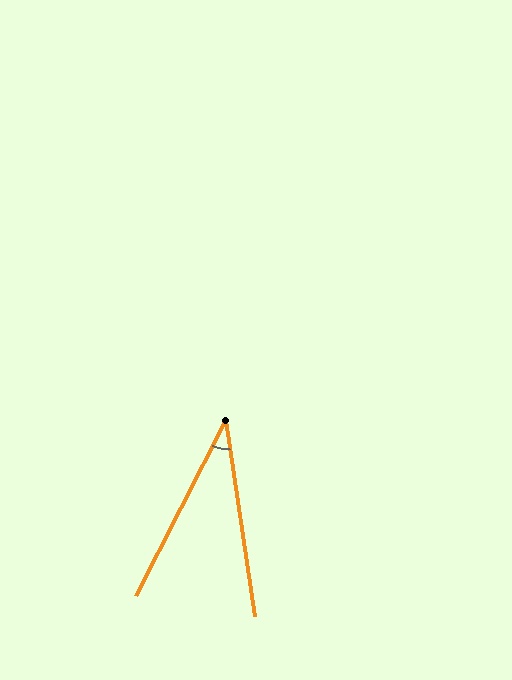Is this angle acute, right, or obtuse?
It is acute.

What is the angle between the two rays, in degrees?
Approximately 36 degrees.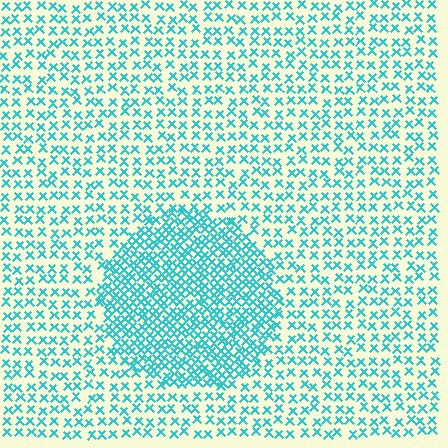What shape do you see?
I see a circle.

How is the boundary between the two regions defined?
The boundary is defined by a change in element density (approximately 2.2x ratio). All elements are the same color, size, and shape.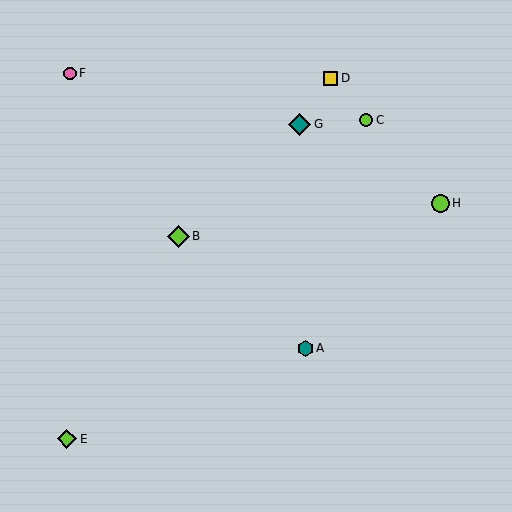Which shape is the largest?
The lime diamond (labeled B) is the largest.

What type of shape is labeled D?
Shape D is a yellow square.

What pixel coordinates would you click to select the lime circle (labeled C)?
Click at (366, 120) to select the lime circle C.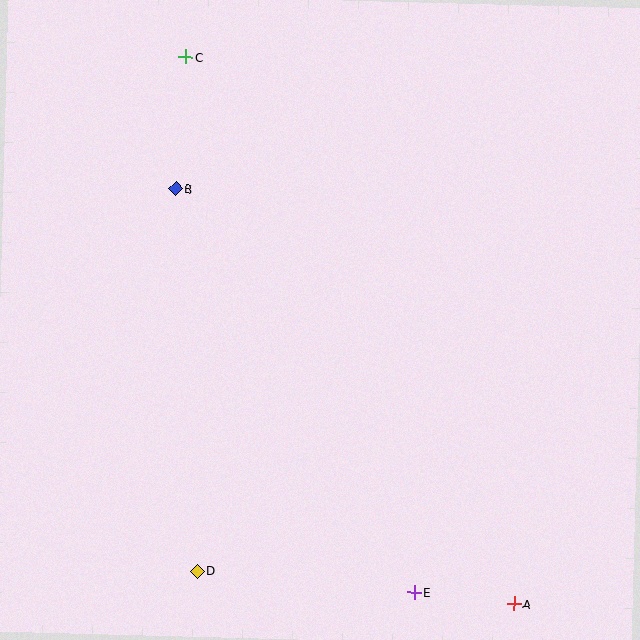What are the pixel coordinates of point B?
Point B is at (175, 189).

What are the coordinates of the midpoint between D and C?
The midpoint between D and C is at (192, 314).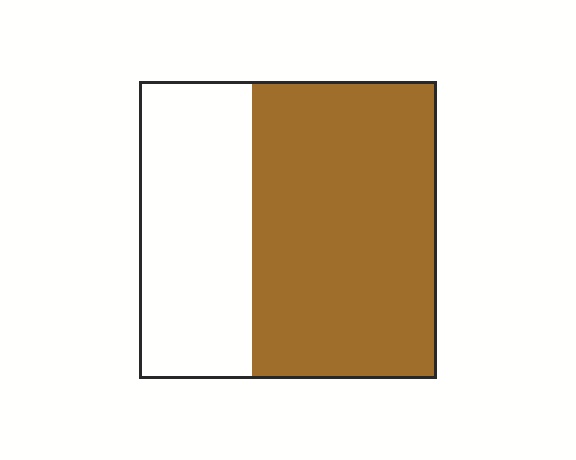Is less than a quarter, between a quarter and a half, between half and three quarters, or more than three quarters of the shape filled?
Between half and three quarters.